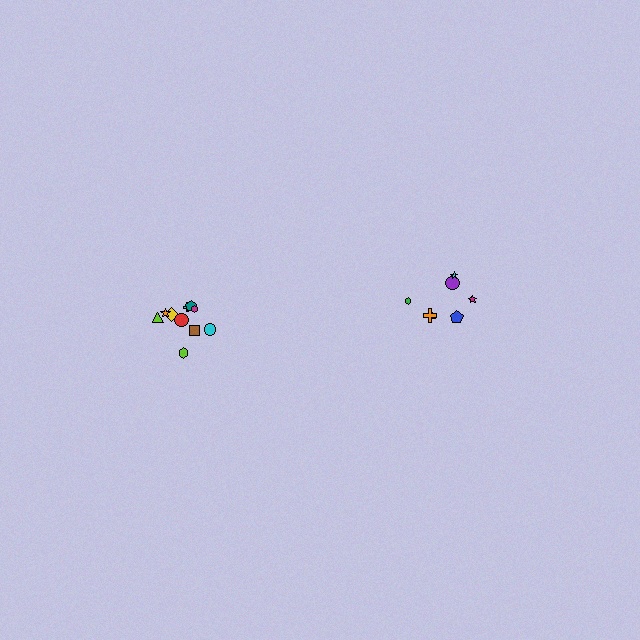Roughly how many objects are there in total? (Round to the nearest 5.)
Roughly 15 objects in total.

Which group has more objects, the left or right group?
The left group.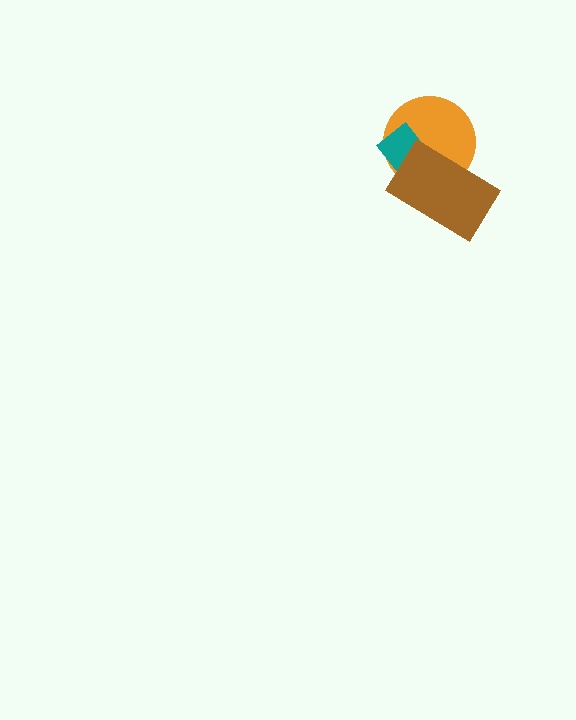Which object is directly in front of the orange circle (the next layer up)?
The teal diamond is directly in front of the orange circle.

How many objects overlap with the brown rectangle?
2 objects overlap with the brown rectangle.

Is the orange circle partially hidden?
Yes, it is partially covered by another shape.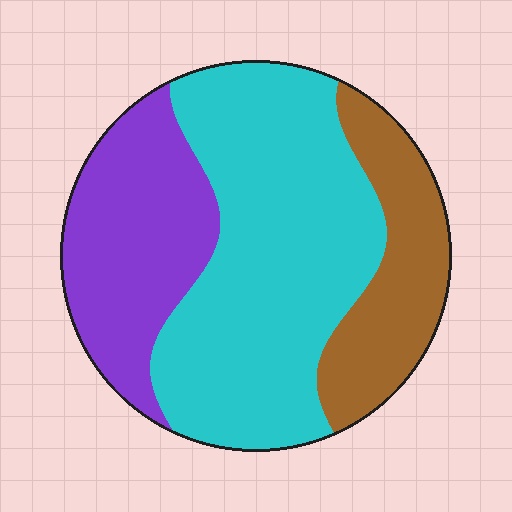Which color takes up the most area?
Cyan, at roughly 50%.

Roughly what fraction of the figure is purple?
Purple takes up between a sixth and a third of the figure.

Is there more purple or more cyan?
Cyan.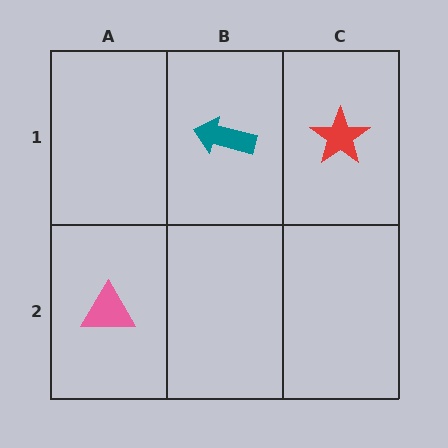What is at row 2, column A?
A pink triangle.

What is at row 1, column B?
A teal arrow.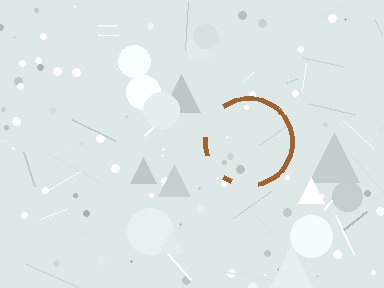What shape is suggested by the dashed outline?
The dashed outline suggests a circle.